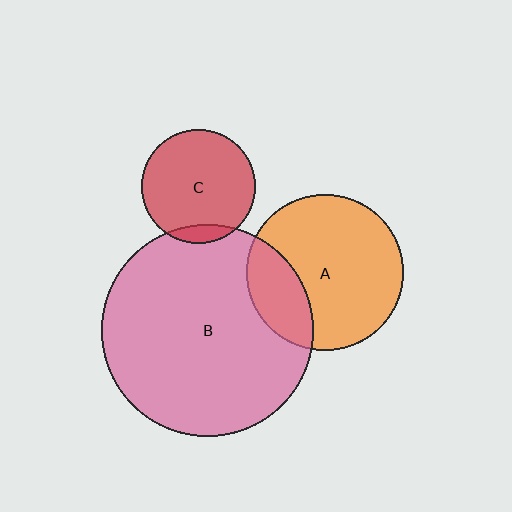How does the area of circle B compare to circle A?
Approximately 1.8 times.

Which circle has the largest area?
Circle B (pink).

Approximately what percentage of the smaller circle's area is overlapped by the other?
Approximately 25%.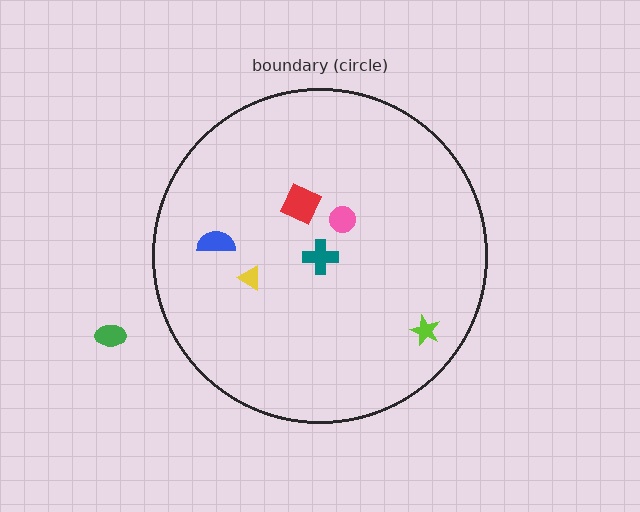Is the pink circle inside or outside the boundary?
Inside.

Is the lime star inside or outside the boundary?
Inside.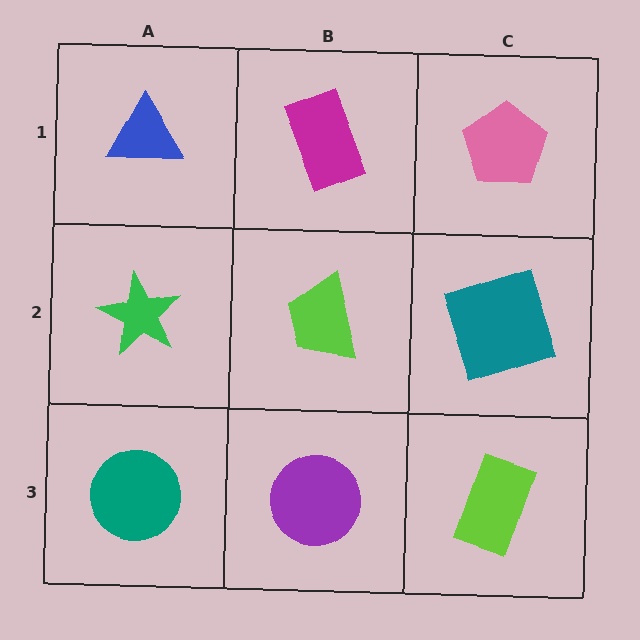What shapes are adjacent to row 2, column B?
A magenta rectangle (row 1, column B), a purple circle (row 3, column B), a green star (row 2, column A), a teal square (row 2, column C).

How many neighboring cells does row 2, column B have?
4.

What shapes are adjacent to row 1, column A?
A green star (row 2, column A), a magenta rectangle (row 1, column B).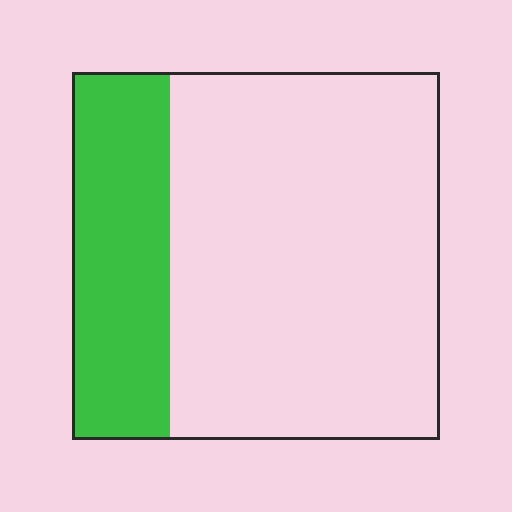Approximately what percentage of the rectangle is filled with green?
Approximately 25%.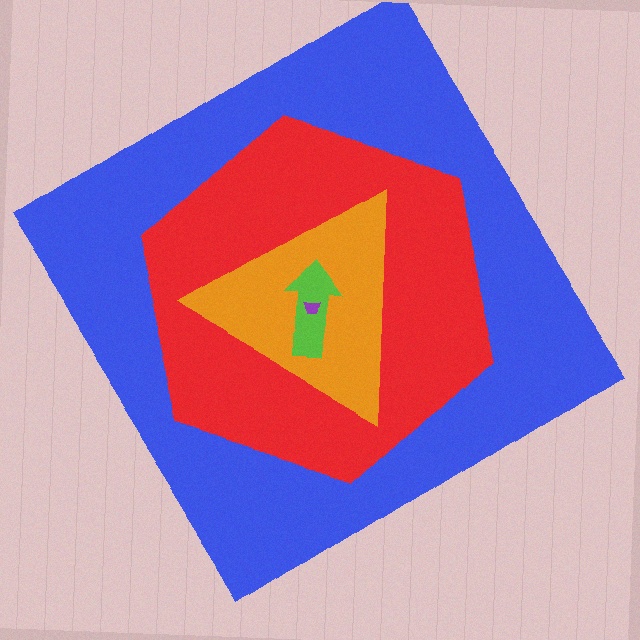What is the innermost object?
The purple trapezoid.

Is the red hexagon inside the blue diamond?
Yes.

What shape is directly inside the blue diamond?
The red hexagon.